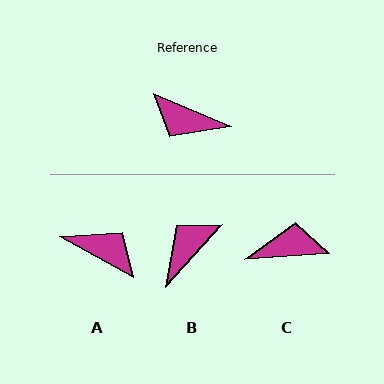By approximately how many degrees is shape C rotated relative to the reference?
Approximately 153 degrees clockwise.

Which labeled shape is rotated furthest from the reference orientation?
A, about 174 degrees away.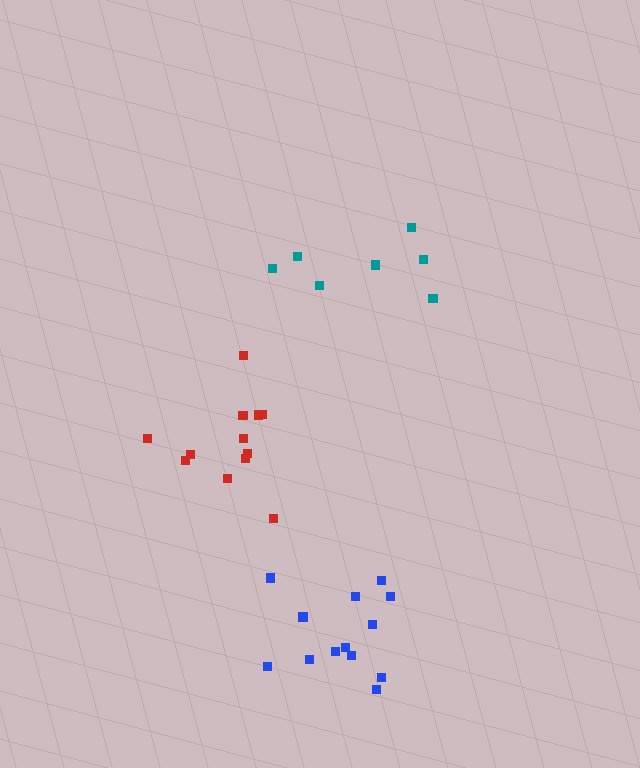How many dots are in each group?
Group 1: 12 dots, Group 2: 7 dots, Group 3: 13 dots (32 total).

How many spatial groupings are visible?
There are 3 spatial groupings.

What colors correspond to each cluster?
The clusters are colored: red, teal, blue.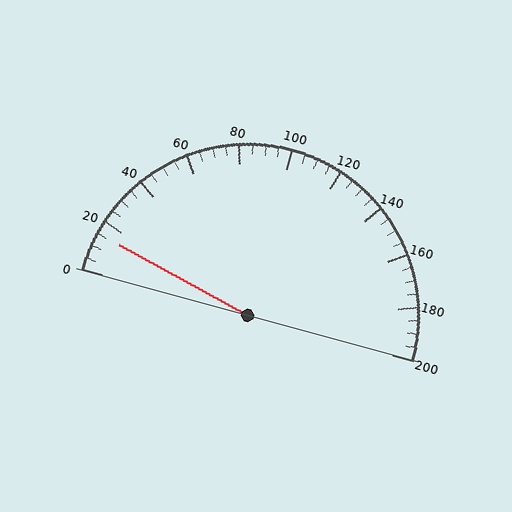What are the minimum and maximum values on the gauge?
The gauge ranges from 0 to 200.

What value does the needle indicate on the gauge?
The needle indicates approximately 15.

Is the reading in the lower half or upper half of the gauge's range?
The reading is in the lower half of the range (0 to 200).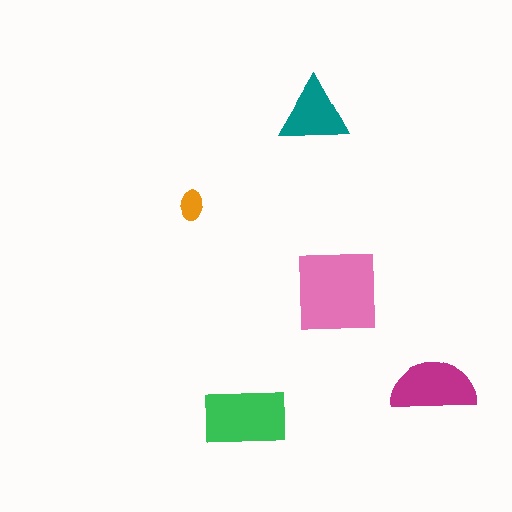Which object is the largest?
The pink square.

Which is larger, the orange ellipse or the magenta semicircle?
The magenta semicircle.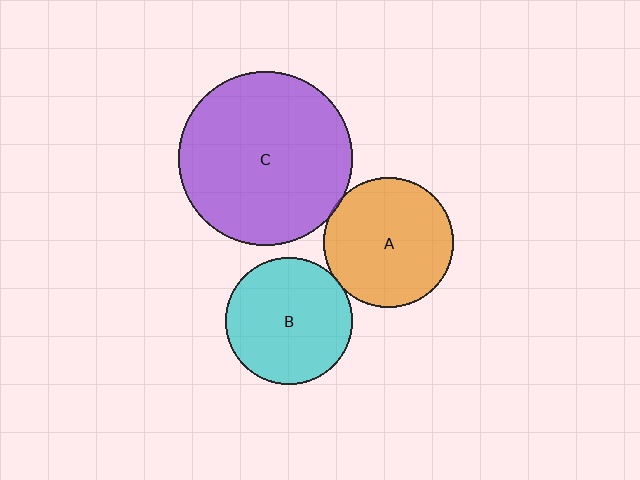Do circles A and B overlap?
Yes.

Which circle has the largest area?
Circle C (purple).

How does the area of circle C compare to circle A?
Approximately 1.8 times.